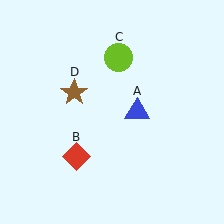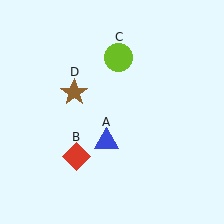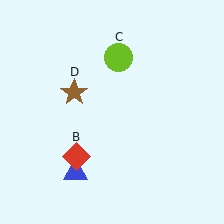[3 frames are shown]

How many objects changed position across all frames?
1 object changed position: blue triangle (object A).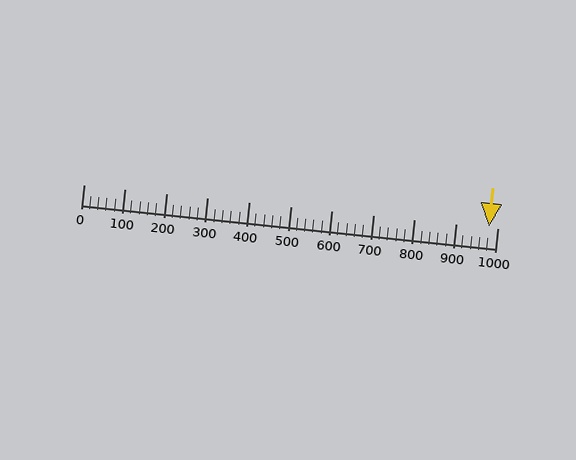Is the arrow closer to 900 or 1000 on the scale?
The arrow is closer to 1000.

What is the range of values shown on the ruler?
The ruler shows values from 0 to 1000.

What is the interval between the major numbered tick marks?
The major tick marks are spaced 100 units apart.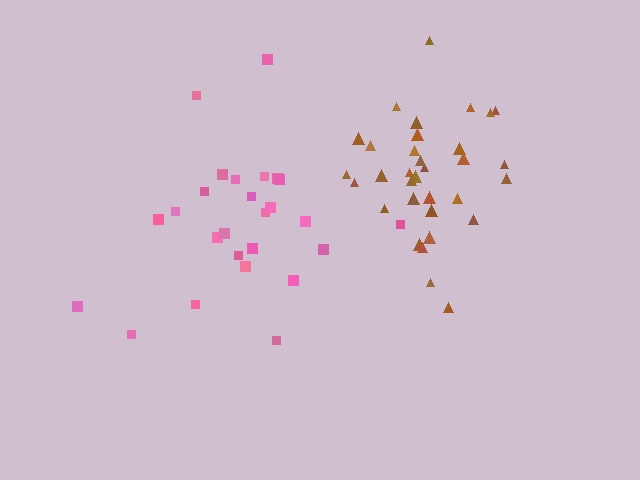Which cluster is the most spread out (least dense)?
Pink.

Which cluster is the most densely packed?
Brown.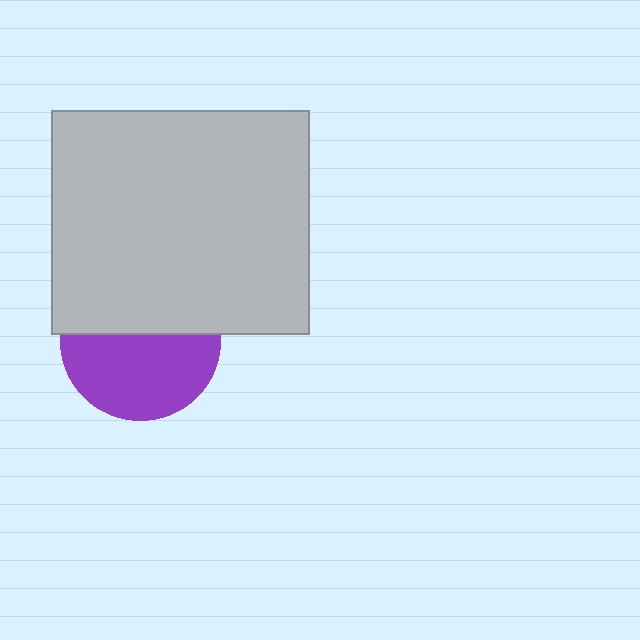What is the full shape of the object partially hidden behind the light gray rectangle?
The partially hidden object is a purple circle.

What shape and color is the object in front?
The object in front is a light gray rectangle.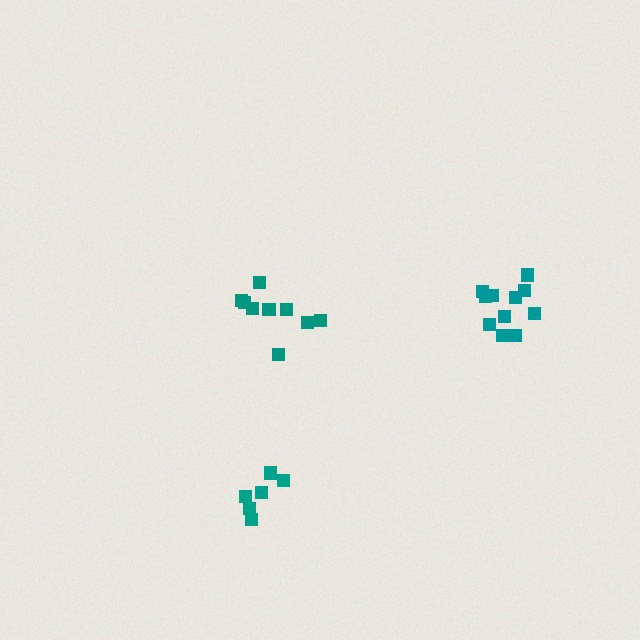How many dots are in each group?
Group 1: 9 dots, Group 2: 6 dots, Group 3: 11 dots (26 total).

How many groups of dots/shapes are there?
There are 3 groups.